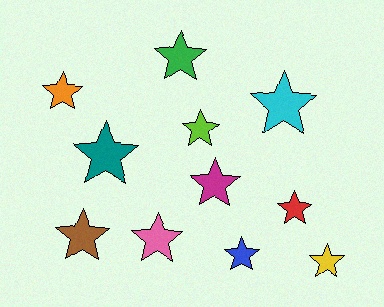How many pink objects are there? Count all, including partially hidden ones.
There is 1 pink object.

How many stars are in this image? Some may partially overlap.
There are 11 stars.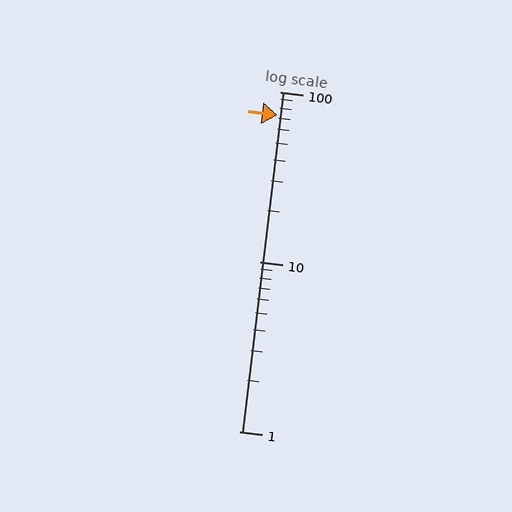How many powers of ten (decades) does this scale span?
The scale spans 2 decades, from 1 to 100.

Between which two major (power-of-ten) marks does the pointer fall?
The pointer is between 10 and 100.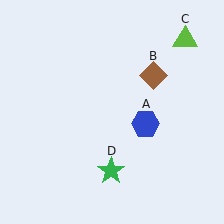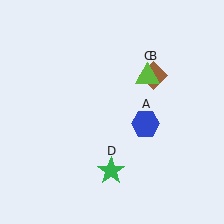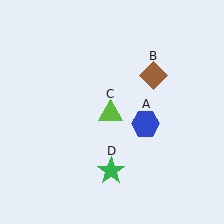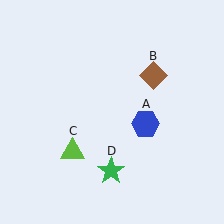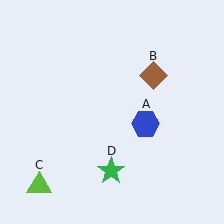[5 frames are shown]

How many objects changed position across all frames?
1 object changed position: lime triangle (object C).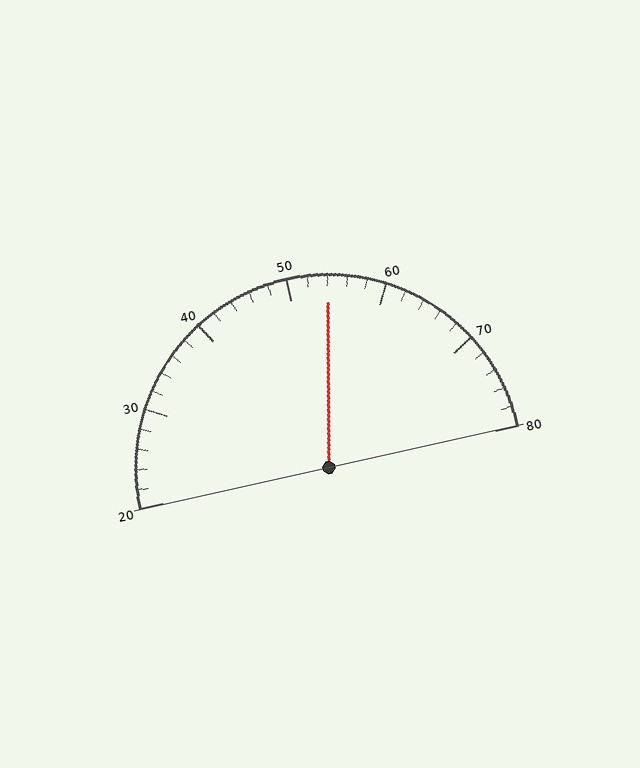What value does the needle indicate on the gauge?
The needle indicates approximately 54.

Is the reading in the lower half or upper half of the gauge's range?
The reading is in the upper half of the range (20 to 80).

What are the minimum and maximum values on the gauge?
The gauge ranges from 20 to 80.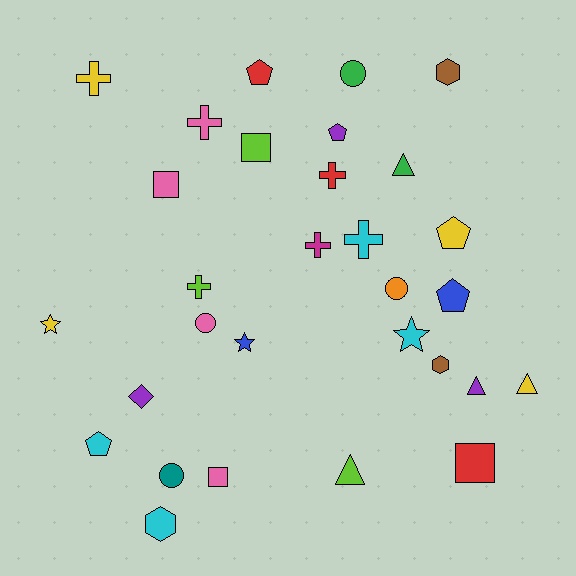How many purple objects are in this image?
There are 3 purple objects.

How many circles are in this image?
There are 4 circles.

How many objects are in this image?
There are 30 objects.